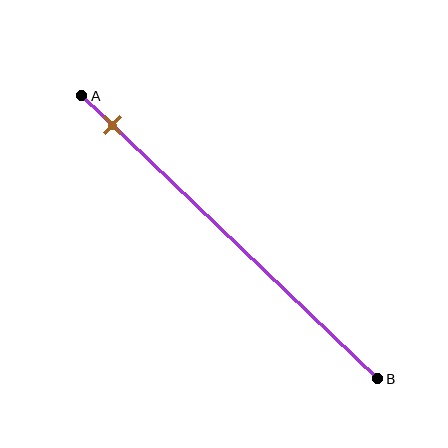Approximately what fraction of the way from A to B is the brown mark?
The brown mark is approximately 10% of the way from A to B.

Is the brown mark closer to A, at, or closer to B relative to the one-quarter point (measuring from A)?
The brown mark is closer to point A than the one-quarter point of segment AB.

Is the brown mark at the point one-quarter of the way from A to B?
No, the mark is at about 10% from A, not at the 25% one-quarter point.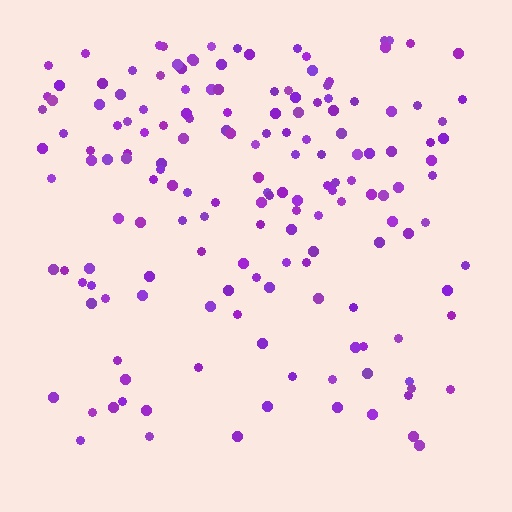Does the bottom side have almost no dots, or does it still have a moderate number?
Still a moderate number, just noticeably fewer than the top.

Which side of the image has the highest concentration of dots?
The top.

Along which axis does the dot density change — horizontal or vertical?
Vertical.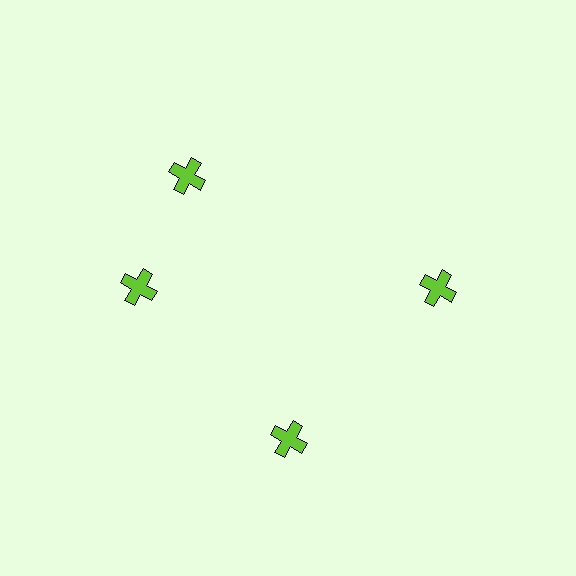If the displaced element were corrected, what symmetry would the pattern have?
It would have 4-fold rotational symmetry — the pattern would map onto itself every 90 degrees.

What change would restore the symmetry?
The symmetry would be restored by rotating it back into even spacing with its neighbors so that all 4 crosses sit at equal angles and equal distance from the center.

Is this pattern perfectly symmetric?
No. The 4 lime crosses are arranged in a ring, but one element near the 12 o'clock position is rotated out of alignment along the ring, breaking the 4-fold rotational symmetry.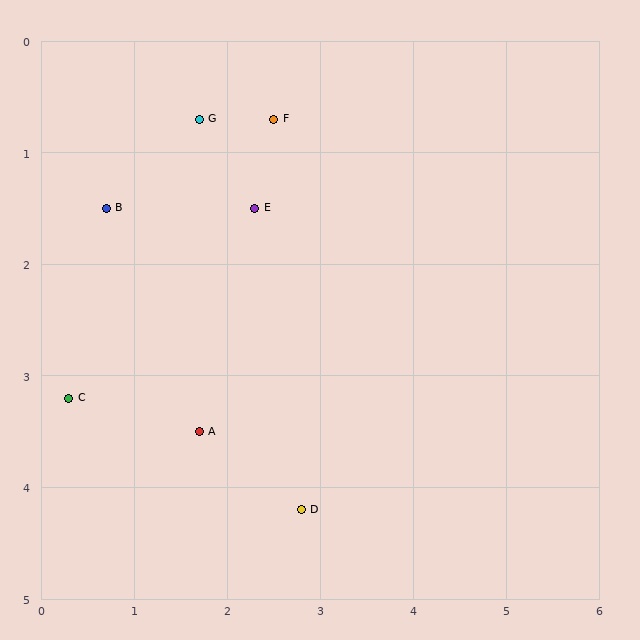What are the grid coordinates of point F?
Point F is at approximately (2.5, 0.7).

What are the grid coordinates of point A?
Point A is at approximately (1.7, 3.5).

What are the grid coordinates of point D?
Point D is at approximately (2.8, 4.2).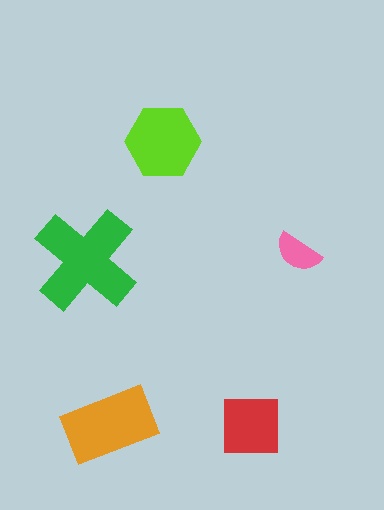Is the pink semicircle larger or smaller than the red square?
Smaller.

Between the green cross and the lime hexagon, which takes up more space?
The green cross.